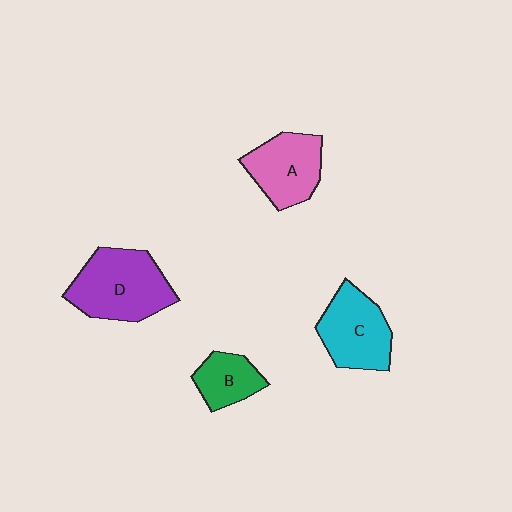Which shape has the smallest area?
Shape B (green).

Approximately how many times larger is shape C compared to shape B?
Approximately 1.6 times.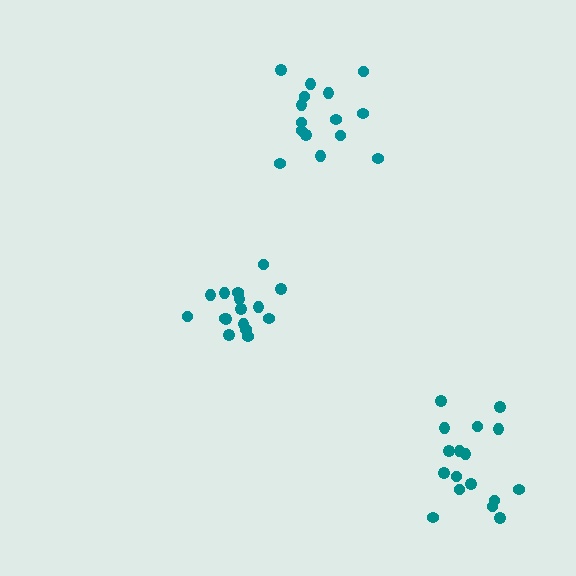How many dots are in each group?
Group 1: 16 dots, Group 2: 17 dots, Group 3: 15 dots (48 total).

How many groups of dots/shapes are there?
There are 3 groups.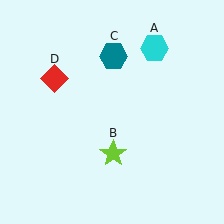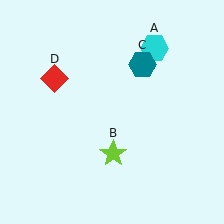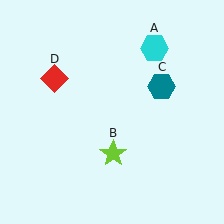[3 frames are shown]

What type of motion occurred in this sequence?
The teal hexagon (object C) rotated clockwise around the center of the scene.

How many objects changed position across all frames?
1 object changed position: teal hexagon (object C).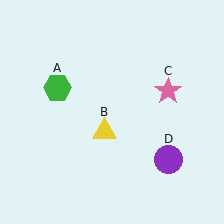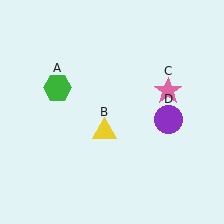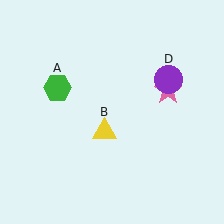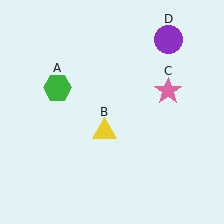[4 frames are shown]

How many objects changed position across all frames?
1 object changed position: purple circle (object D).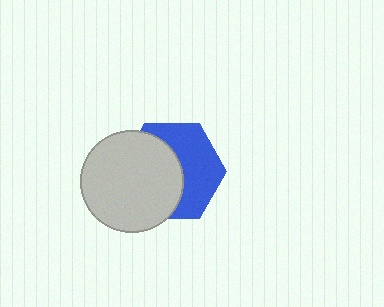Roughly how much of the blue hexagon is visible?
About half of it is visible (roughly 49%).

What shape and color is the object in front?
The object in front is a light gray circle.